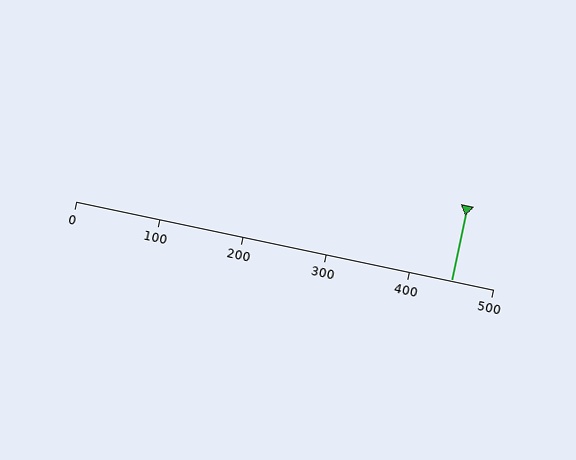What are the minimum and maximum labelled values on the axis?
The axis runs from 0 to 500.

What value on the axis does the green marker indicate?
The marker indicates approximately 450.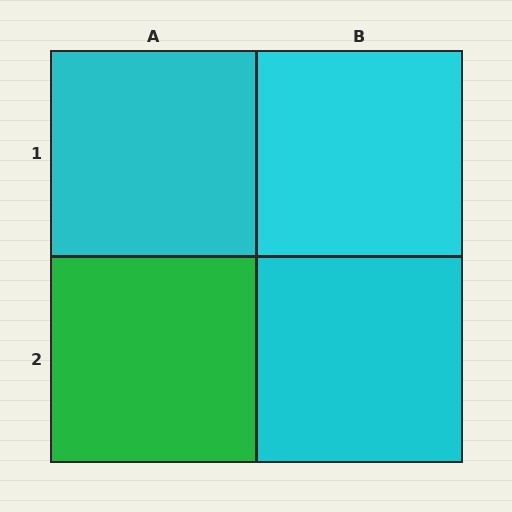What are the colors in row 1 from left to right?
Cyan, cyan.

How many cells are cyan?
3 cells are cyan.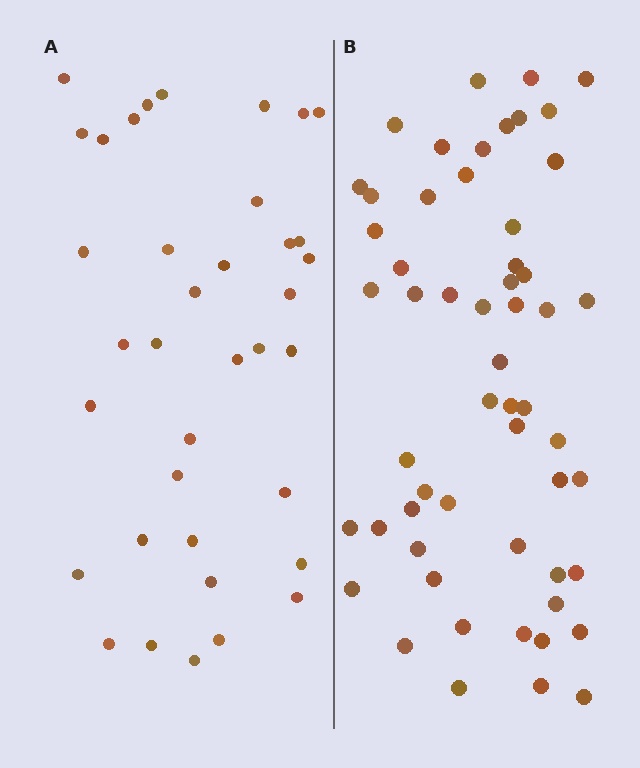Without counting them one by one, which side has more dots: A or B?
Region B (the right region) has more dots.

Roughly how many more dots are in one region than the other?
Region B has approximately 20 more dots than region A.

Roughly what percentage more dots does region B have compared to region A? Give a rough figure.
About 50% more.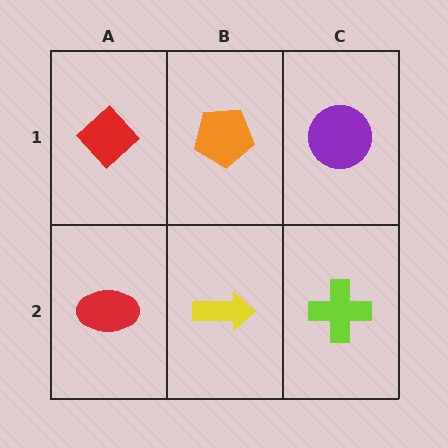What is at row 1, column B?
An orange pentagon.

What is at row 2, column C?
A lime cross.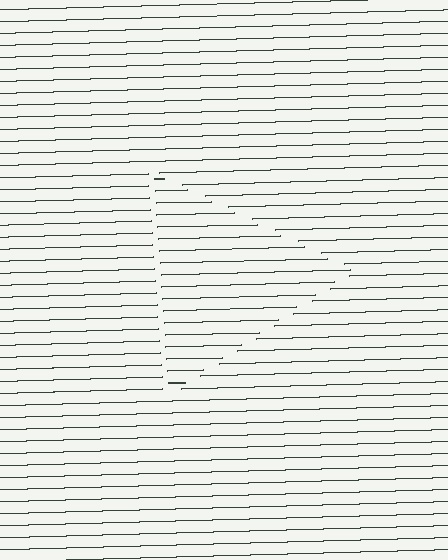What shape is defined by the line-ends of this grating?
An illusory triangle. The interior of the shape contains the same grating, shifted by half a period — the contour is defined by the phase discontinuity where line-ends from the inner and outer gratings abut.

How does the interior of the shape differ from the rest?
The interior of the shape contains the same grating, shifted by half a period — the contour is defined by the phase discontinuity where line-ends from the inner and outer gratings abut.